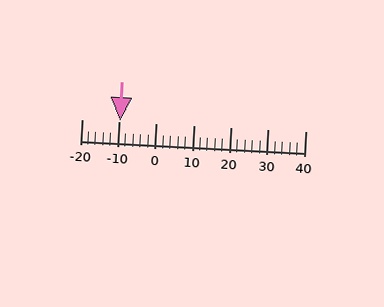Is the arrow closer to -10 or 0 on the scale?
The arrow is closer to -10.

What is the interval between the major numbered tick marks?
The major tick marks are spaced 10 units apart.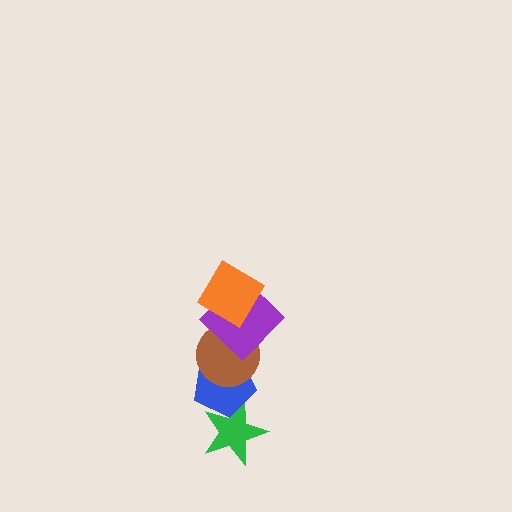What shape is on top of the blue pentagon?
The brown circle is on top of the blue pentagon.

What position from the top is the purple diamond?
The purple diamond is 2nd from the top.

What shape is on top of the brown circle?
The purple diamond is on top of the brown circle.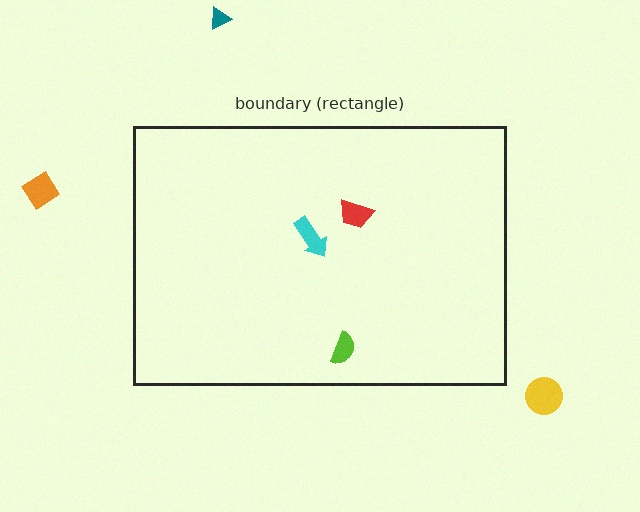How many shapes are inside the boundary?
3 inside, 3 outside.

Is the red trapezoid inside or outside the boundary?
Inside.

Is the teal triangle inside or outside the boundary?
Outside.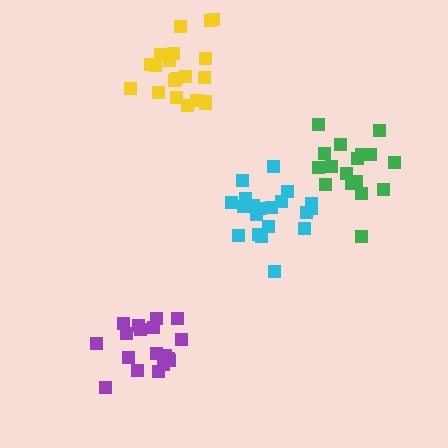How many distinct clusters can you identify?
There are 4 distinct clusters.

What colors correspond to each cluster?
The clusters are colored: green, yellow, cyan, purple.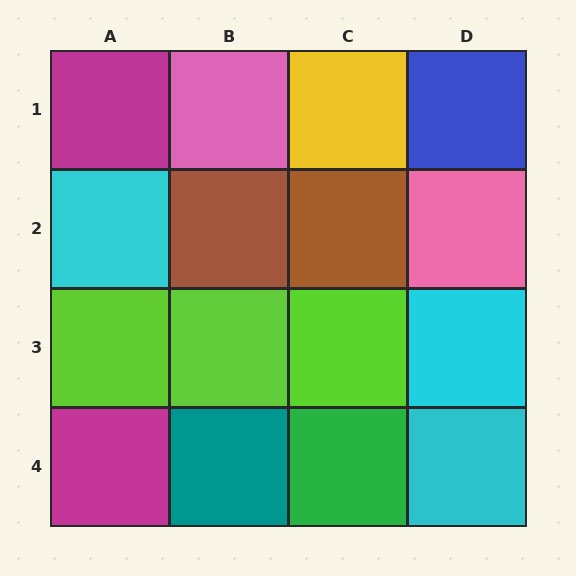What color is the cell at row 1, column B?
Pink.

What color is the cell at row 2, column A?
Cyan.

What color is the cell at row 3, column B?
Lime.